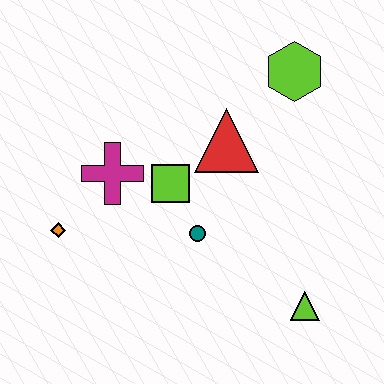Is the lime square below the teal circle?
No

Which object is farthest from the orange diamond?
The lime hexagon is farthest from the orange diamond.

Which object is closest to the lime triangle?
The teal circle is closest to the lime triangle.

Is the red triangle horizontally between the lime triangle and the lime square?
Yes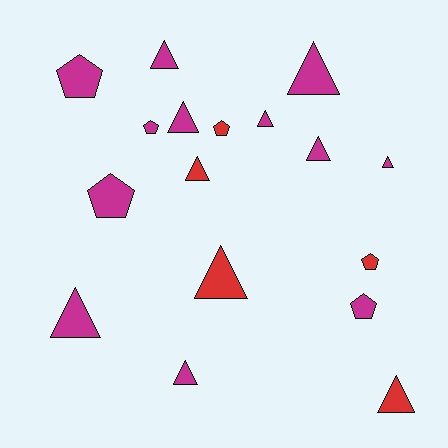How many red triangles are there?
There are 3 red triangles.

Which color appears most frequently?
Magenta, with 12 objects.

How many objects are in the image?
There are 17 objects.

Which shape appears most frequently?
Triangle, with 11 objects.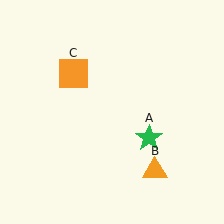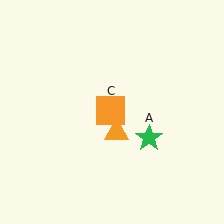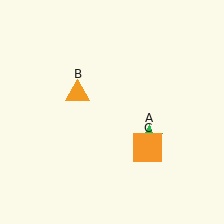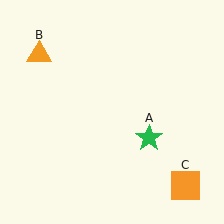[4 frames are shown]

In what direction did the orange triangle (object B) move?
The orange triangle (object B) moved up and to the left.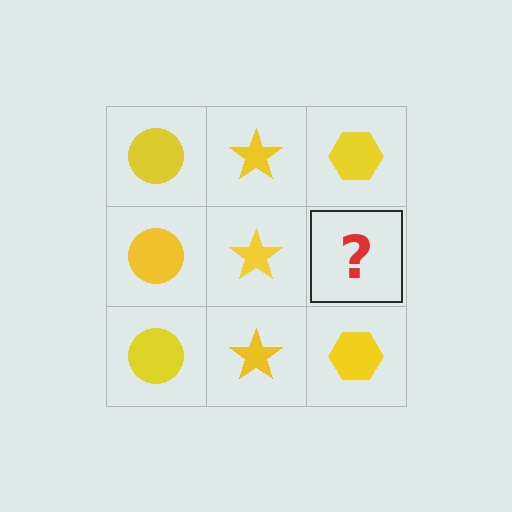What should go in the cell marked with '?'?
The missing cell should contain a yellow hexagon.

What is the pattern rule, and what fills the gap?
The rule is that each column has a consistent shape. The gap should be filled with a yellow hexagon.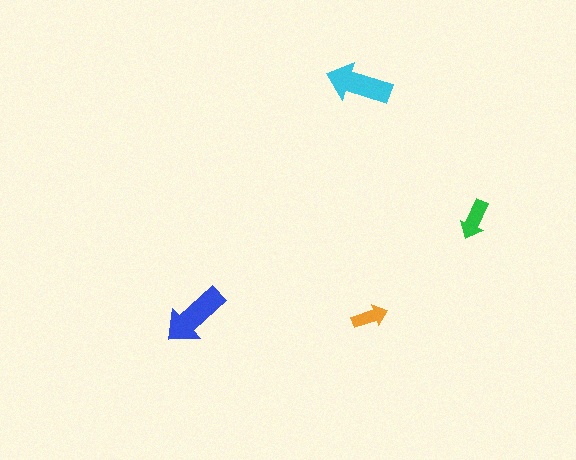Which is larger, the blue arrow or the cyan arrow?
The blue one.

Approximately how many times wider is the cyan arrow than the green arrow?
About 1.5 times wider.